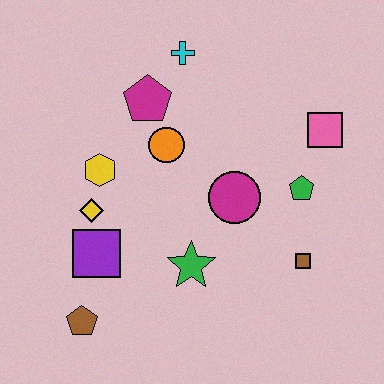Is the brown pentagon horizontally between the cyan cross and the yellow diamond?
No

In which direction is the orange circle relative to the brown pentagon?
The orange circle is above the brown pentagon.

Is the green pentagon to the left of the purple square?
No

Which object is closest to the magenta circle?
The green pentagon is closest to the magenta circle.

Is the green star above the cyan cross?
No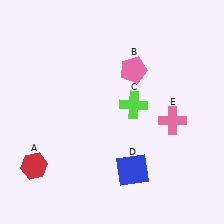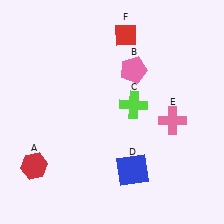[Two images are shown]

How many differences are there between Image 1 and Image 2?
There is 1 difference between the two images.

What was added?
A red diamond (F) was added in Image 2.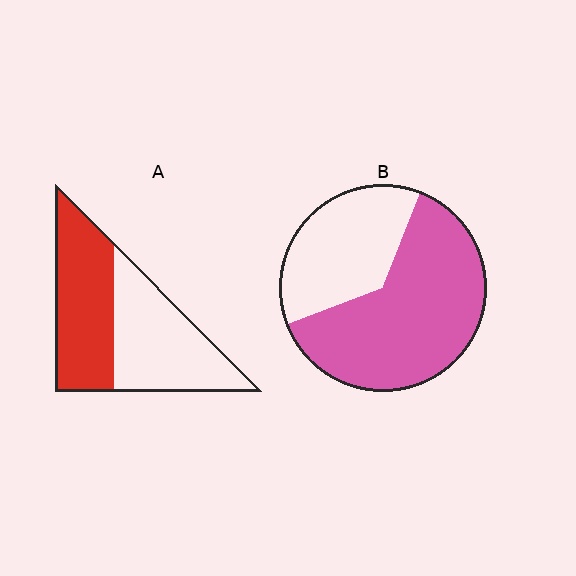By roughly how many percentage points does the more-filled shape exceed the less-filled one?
By roughly 15 percentage points (B over A).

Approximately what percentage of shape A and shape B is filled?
A is approximately 50% and B is approximately 65%.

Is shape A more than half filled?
Roughly half.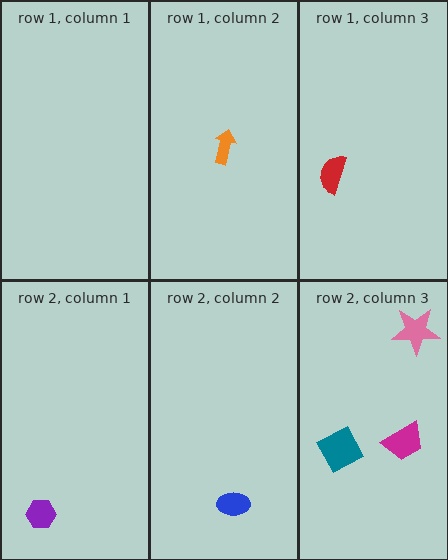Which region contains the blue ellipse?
The row 2, column 2 region.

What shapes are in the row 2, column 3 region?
The pink star, the magenta trapezoid, the teal diamond.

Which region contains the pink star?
The row 2, column 3 region.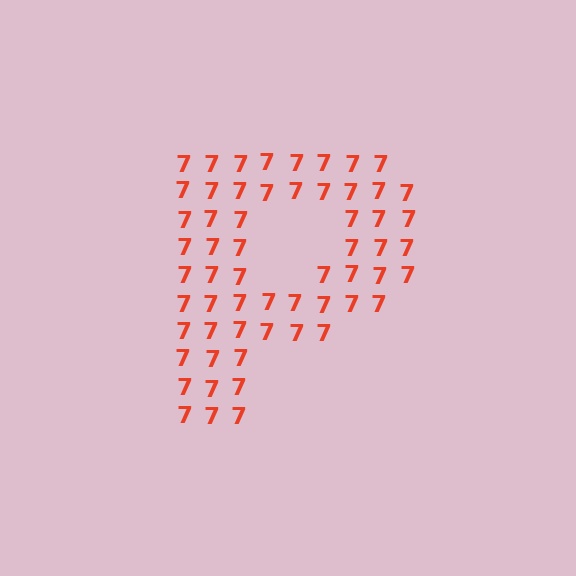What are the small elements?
The small elements are digit 7's.